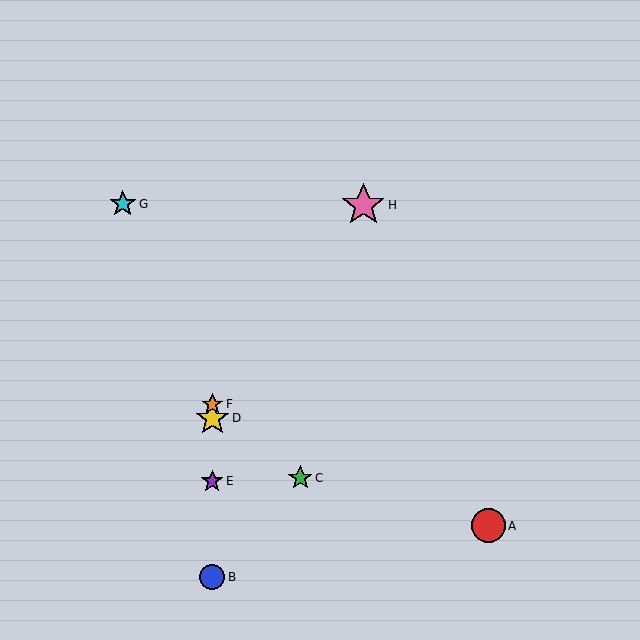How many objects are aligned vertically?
4 objects (B, D, E, F) are aligned vertically.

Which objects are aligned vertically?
Objects B, D, E, F are aligned vertically.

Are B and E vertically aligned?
Yes, both are at x≈212.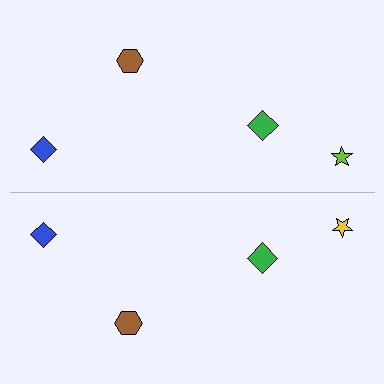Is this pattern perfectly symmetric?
No, the pattern is not perfectly symmetric. The yellow star on the bottom side breaks the symmetry — its mirror counterpart is lime.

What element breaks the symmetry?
The yellow star on the bottom side breaks the symmetry — its mirror counterpart is lime.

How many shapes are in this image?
There are 8 shapes in this image.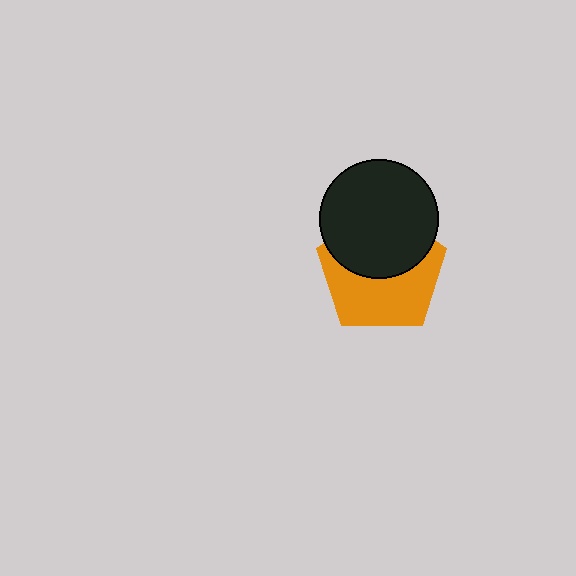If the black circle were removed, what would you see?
You would see the complete orange pentagon.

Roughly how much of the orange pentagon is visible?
About half of it is visible (roughly 53%).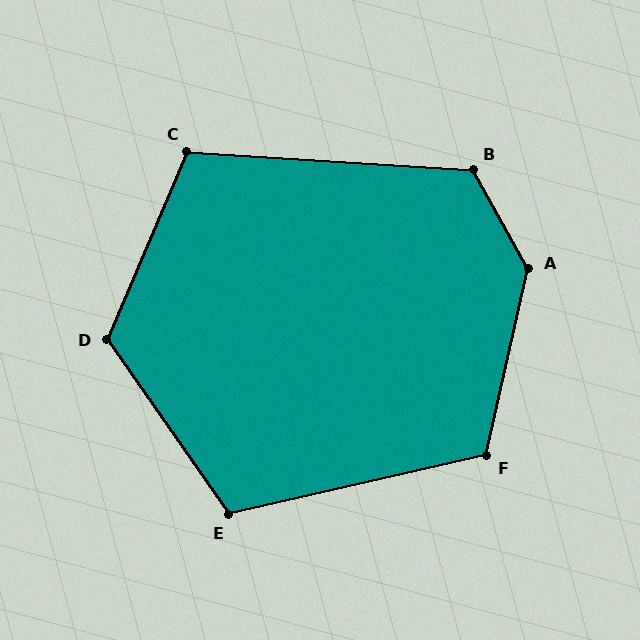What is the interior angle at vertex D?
Approximately 122 degrees (obtuse).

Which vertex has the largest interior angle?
A, at approximately 138 degrees.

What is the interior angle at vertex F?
Approximately 115 degrees (obtuse).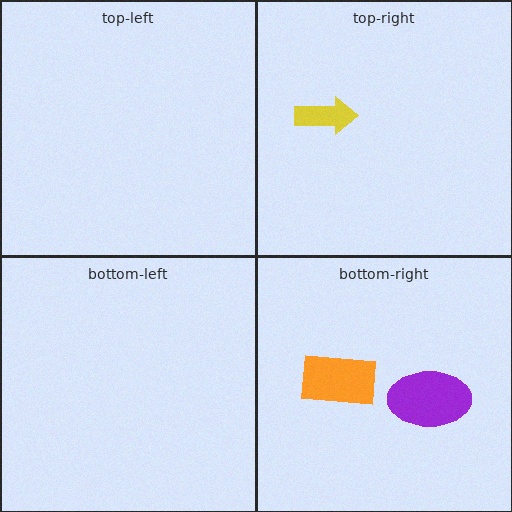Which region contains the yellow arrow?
The top-right region.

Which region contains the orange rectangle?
The bottom-right region.